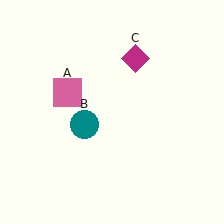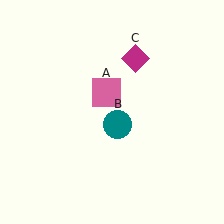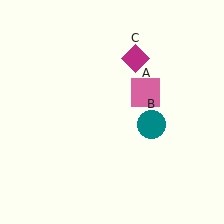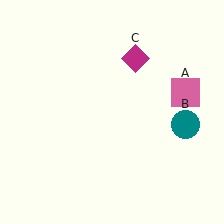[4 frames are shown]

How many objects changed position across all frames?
2 objects changed position: pink square (object A), teal circle (object B).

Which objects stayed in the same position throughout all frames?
Magenta diamond (object C) remained stationary.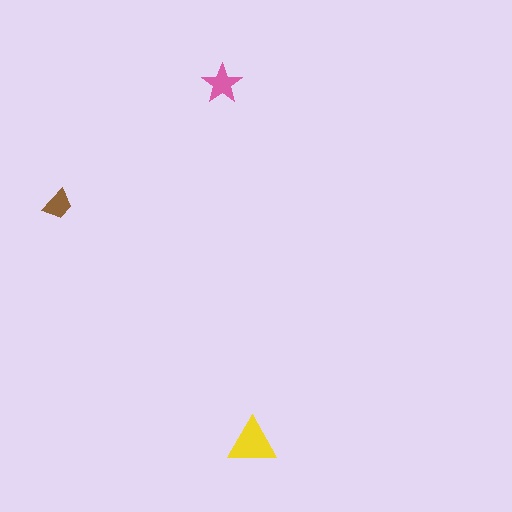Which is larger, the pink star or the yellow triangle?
The yellow triangle.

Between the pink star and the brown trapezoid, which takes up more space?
The pink star.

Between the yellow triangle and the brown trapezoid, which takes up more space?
The yellow triangle.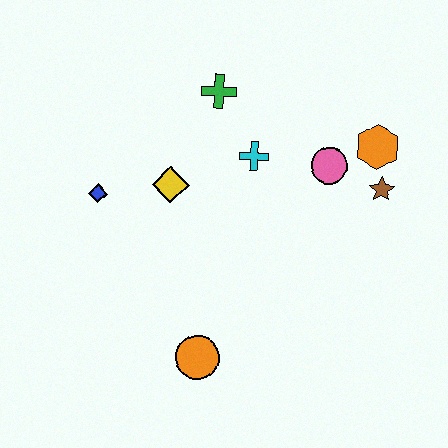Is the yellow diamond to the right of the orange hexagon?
No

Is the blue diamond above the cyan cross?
No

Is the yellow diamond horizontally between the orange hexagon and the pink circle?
No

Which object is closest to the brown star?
The orange hexagon is closest to the brown star.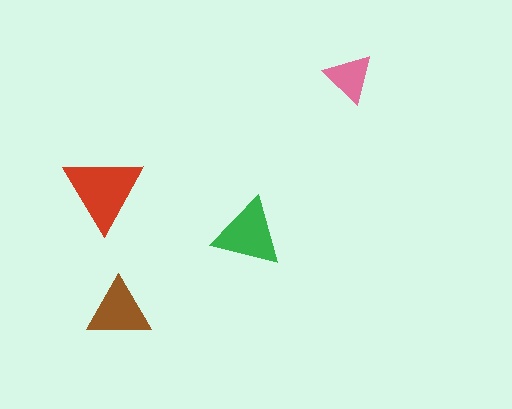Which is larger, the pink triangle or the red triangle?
The red one.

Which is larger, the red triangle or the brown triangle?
The red one.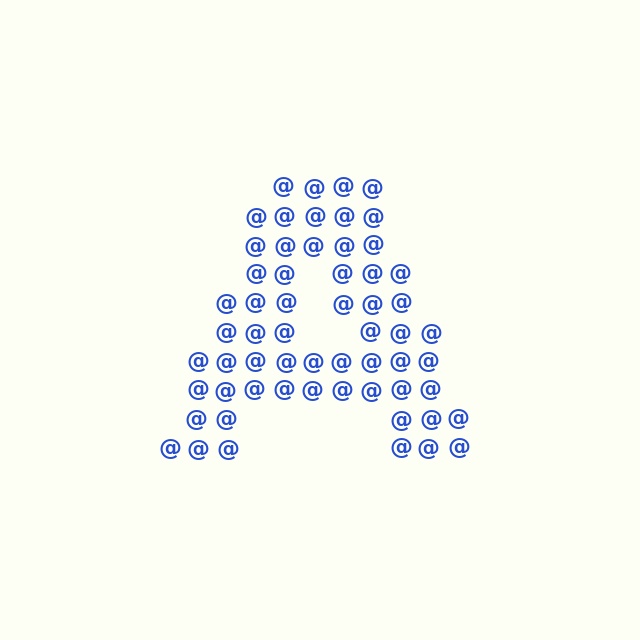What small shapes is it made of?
It is made of small at signs.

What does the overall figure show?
The overall figure shows the letter A.